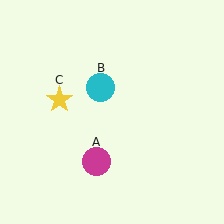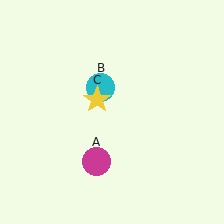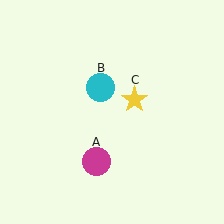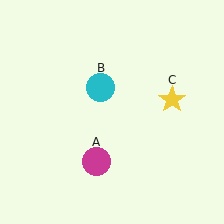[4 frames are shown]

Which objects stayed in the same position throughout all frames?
Magenta circle (object A) and cyan circle (object B) remained stationary.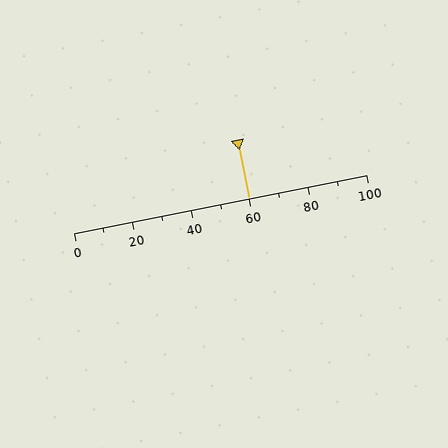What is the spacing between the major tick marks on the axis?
The major ticks are spaced 20 apart.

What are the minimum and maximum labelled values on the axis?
The axis runs from 0 to 100.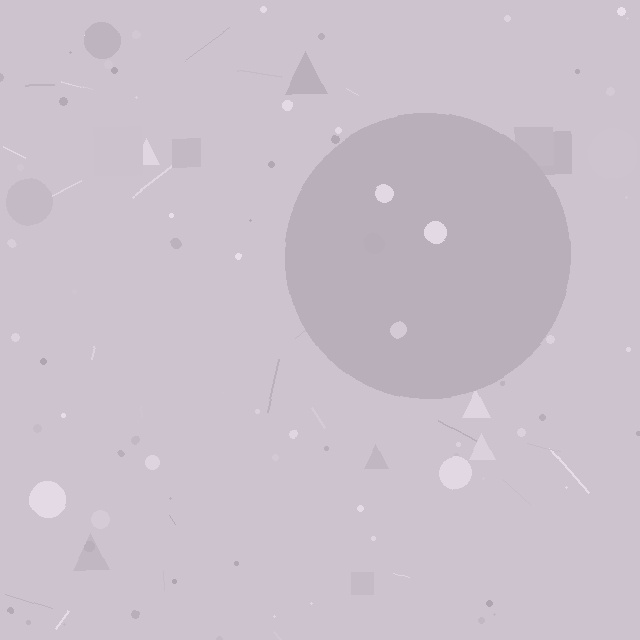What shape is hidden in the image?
A circle is hidden in the image.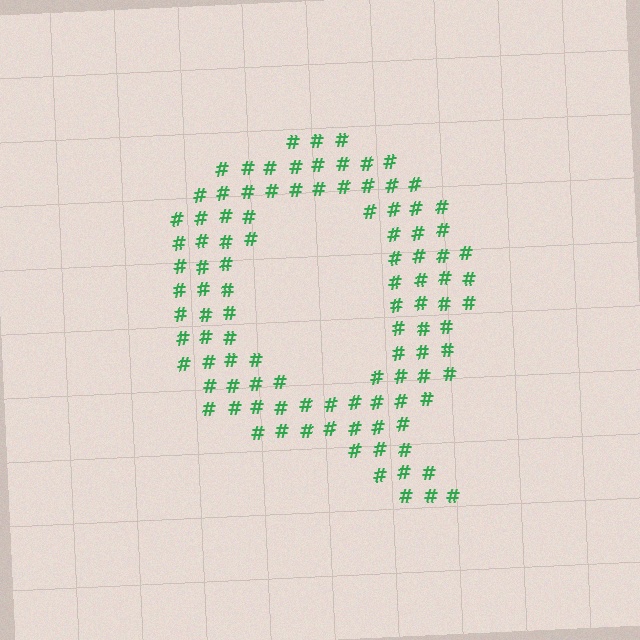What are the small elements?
The small elements are hash symbols.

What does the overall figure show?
The overall figure shows the letter Q.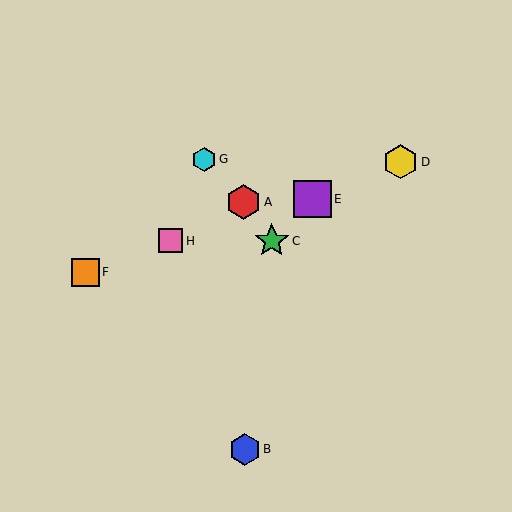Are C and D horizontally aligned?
No, C is at y≈241 and D is at y≈162.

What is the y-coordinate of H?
Object H is at y≈241.